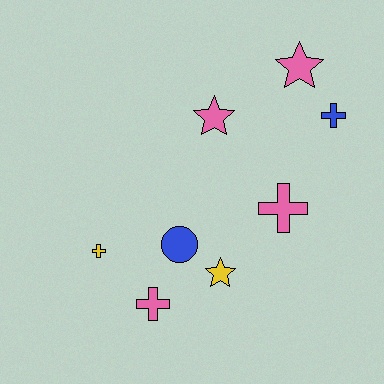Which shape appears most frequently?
Cross, with 4 objects.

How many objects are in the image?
There are 8 objects.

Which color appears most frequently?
Pink, with 4 objects.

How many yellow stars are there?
There is 1 yellow star.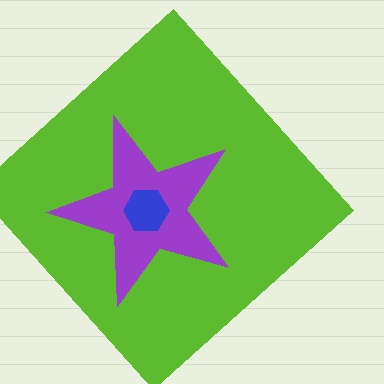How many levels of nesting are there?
3.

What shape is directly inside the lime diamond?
The purple star.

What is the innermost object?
The blue hexagon.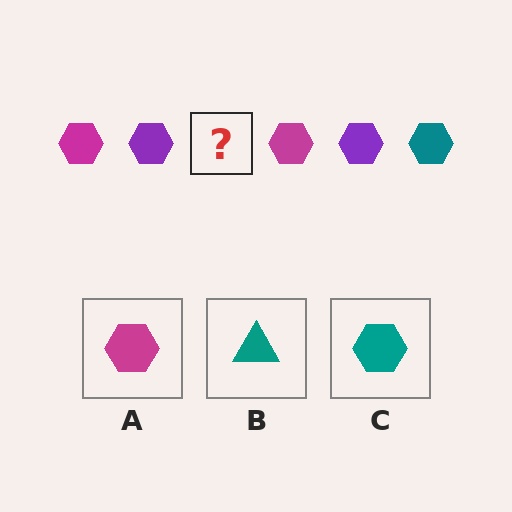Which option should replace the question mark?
Option C.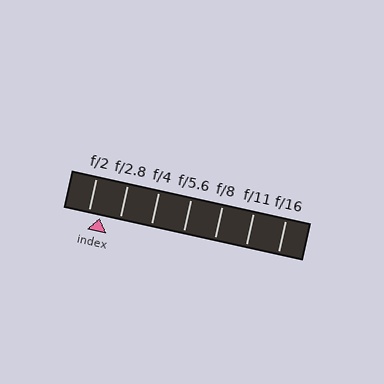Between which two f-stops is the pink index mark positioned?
The index mark is between f/2 and f/2.8.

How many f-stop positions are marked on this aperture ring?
There are 7 f-stop positions marked.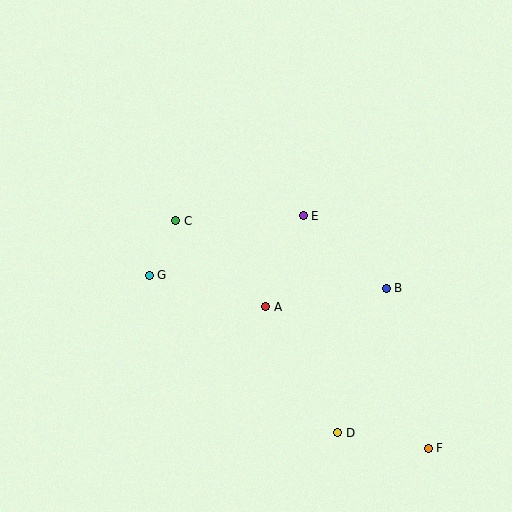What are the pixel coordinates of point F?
Point F is at (428, 448).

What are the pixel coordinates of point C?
Point C is at (176, 221).